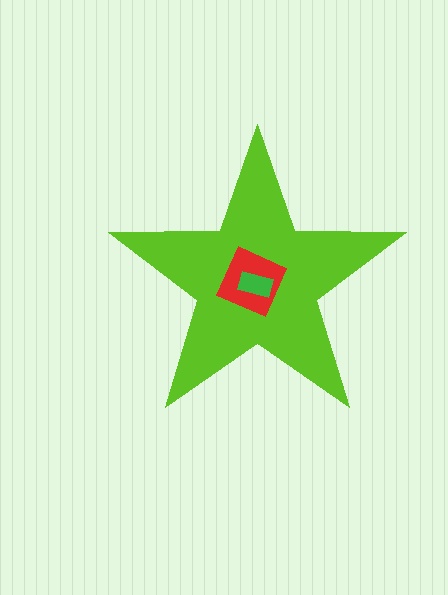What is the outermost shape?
The lime star.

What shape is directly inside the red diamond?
The green rectangle.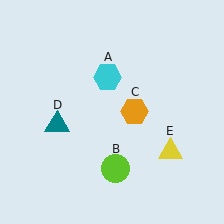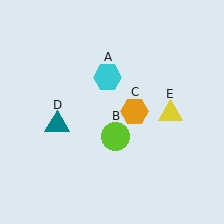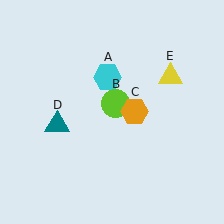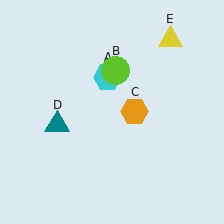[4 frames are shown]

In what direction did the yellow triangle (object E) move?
The yellow triangle (object E) moved up.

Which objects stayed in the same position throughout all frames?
Cyan hexagon (object A) and orange hexagon (object C) and teal triangle (object D) remained stationary.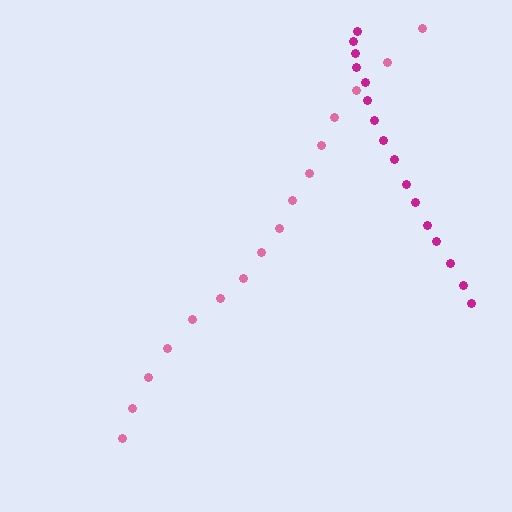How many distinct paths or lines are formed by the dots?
There are 2 distinct paths.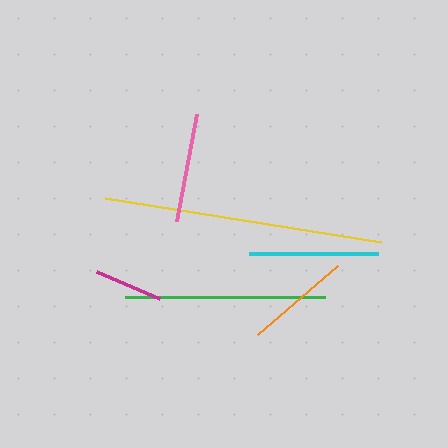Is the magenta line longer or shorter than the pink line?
The pink line is longer than the magenta line.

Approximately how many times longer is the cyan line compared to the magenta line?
The cyan line is approximately 1.9 times the length of the magenta line.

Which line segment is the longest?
The yellow line is the longest at approximately 279 pixels.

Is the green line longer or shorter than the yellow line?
The yellow line is longer than the green line.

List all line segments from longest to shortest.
From longest to shortest: yellow, green, cyan, pink, orange, magenta.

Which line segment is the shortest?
The magenta line is the shortest at approximately 69 pixels.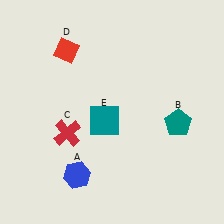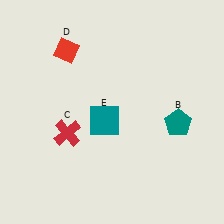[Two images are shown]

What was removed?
The blue hexagon (A) was removed in Image 2.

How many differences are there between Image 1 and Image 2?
There is 1 difference between the two images.